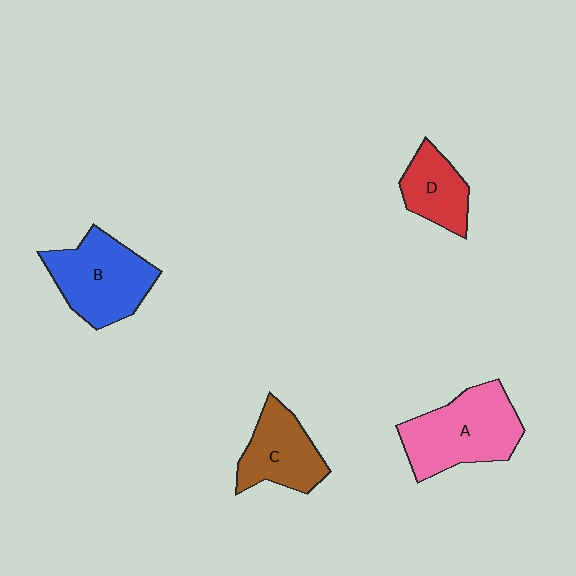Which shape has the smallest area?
Shape D (red).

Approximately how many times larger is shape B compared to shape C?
Approximately 1.3 times.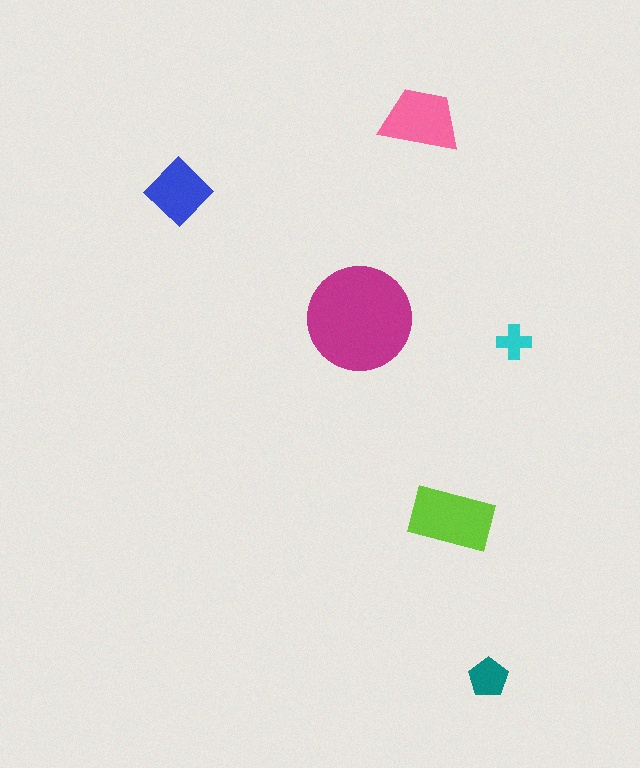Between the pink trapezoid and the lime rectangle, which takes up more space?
The lime rectangle.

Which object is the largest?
The magenta circle.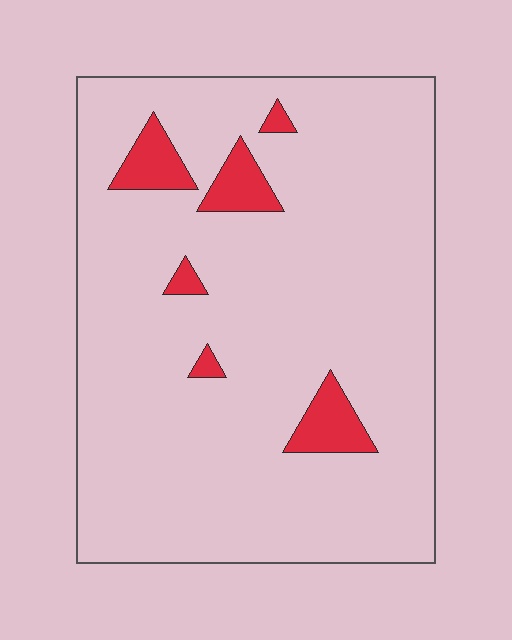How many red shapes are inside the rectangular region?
6.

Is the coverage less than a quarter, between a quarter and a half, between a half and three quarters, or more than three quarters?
Less than a quarter.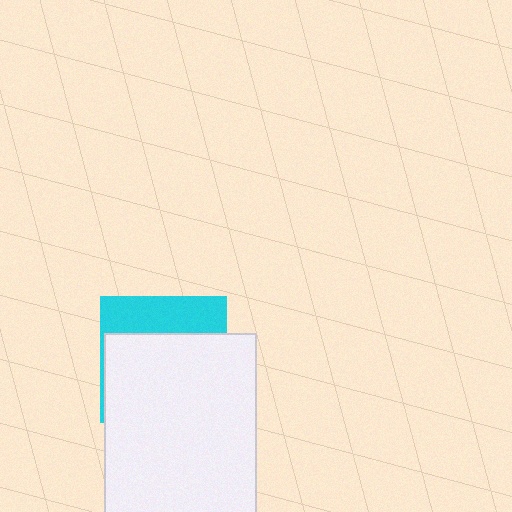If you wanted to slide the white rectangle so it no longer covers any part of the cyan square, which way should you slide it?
Slide it down — that is the most direct way to separate the two shapes.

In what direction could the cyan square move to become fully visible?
The cyan square could move up. That would shift it out from behind the white rectangle entirely.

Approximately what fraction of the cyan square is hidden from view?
Roughly 68% of the cyan square is hidden behind the white rectangle.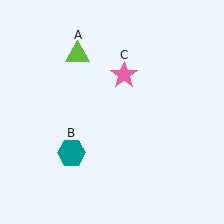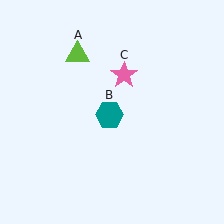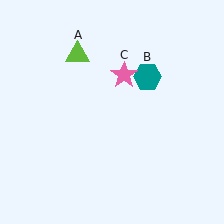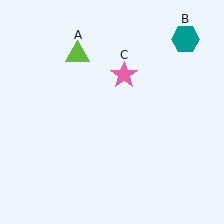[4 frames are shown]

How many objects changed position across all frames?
1 object changed position: teal hexagon (object B).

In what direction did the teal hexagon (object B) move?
The teal hexagon (object B) moved up and to the right.